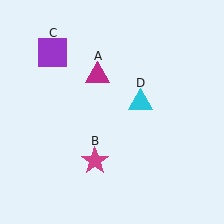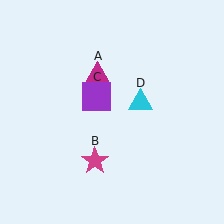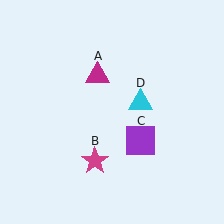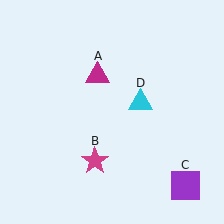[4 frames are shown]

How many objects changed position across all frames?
1 object changed position: purple square (object C).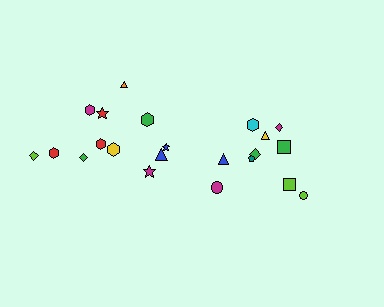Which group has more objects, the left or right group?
The left group.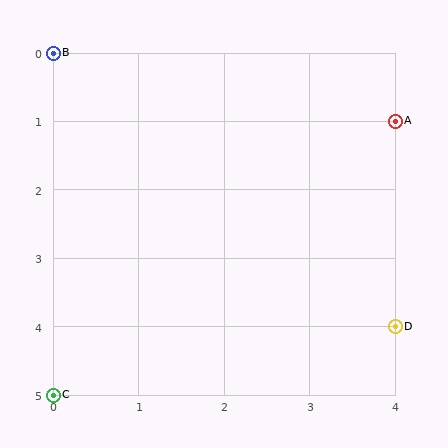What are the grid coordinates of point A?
Point A is at grid coordinates (4, 1).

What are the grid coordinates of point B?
Point B is at grid coordinates (0, 0).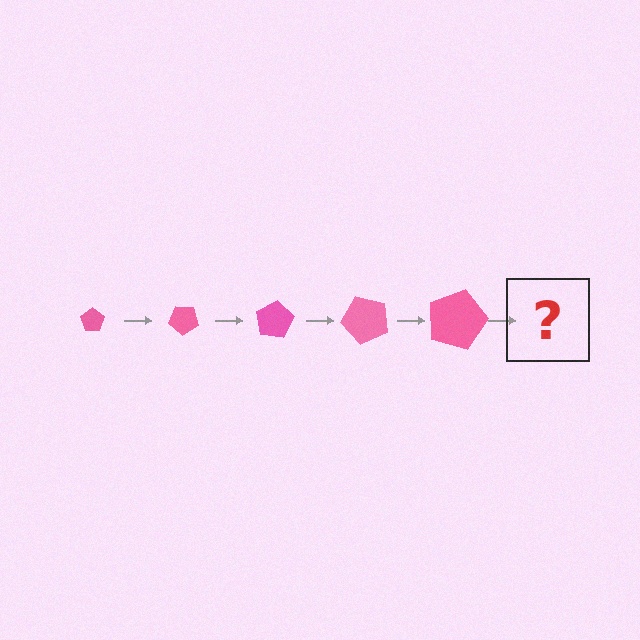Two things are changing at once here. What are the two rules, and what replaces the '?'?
The two rules are that the pentagon grows larger each step and it rotates 40 degrees each step. The '?' should be a pentagon, larger than the previous one and rotated 200 degrees from the start.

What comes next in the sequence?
The next element should be a pentagon, larger than the previous one and rotated 200 degrees from the start.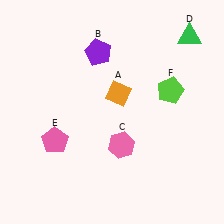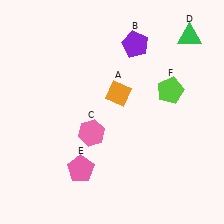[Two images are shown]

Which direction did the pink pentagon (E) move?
The pink pentagon (E) moved down.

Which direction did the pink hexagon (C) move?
The pink hexagon (C) moved left.